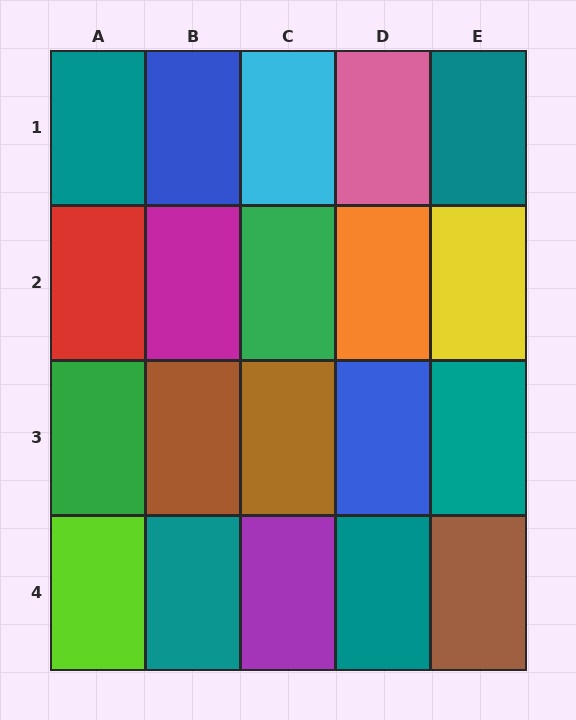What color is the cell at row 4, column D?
Teal.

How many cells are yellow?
1 cell is yellow.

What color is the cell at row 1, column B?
Blue.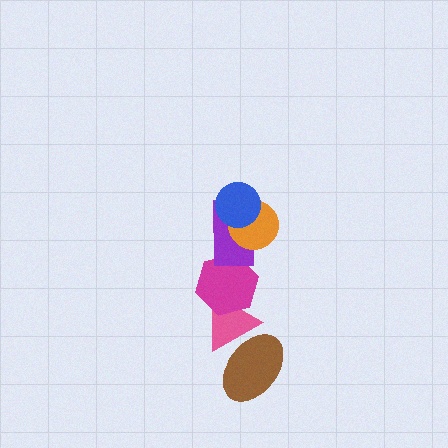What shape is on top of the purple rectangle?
The orange circle is on top of the purple rectangle.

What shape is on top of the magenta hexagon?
The purple rectangle is on top of the magenta hexagon.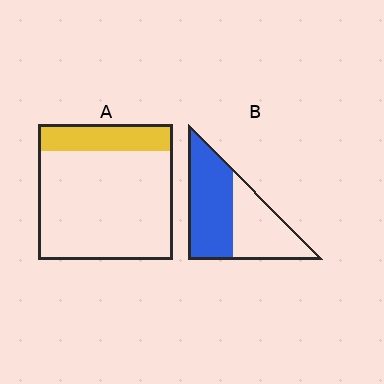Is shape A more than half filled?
No.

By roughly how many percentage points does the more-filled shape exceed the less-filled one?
By roughly 35 percentage points (B over A).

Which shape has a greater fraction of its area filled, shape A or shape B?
Shape B.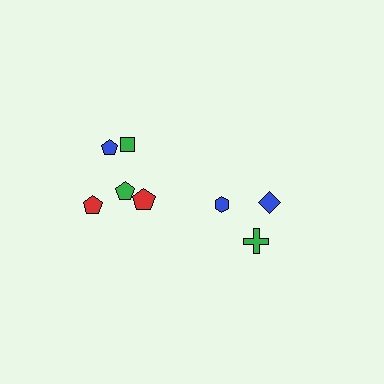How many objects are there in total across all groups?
There are 8 objects.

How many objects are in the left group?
There are 5 objects.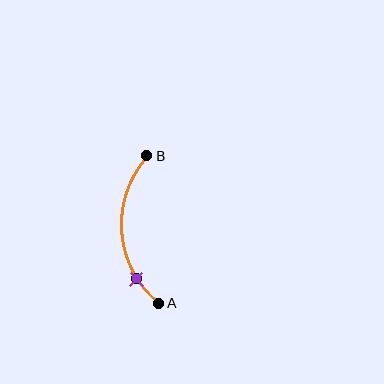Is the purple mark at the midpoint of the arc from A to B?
No. The purple mark lies on the arc but is closer to endpoint A. The arc midpoint would be at the point on the curve equidistant along the arc from both A and B.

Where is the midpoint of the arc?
The arc midpoint is the point on the curve farthest from the straight line joining A and B. It sits to the left of that line.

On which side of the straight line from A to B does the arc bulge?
The arc bulges to the left of the straight line connecting A and B.